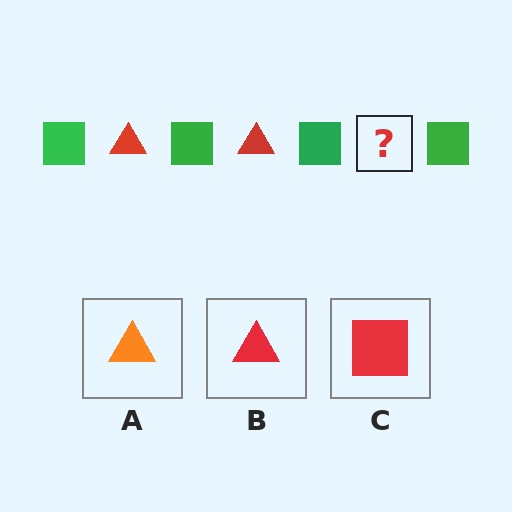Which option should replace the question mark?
Option B.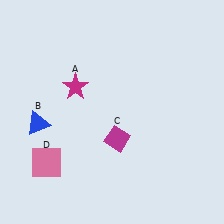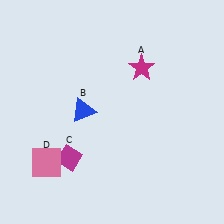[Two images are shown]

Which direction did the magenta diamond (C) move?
The magenta diamond (C) moved left.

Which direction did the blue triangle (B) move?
The blue triangle (B) moved right.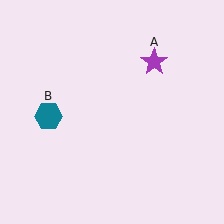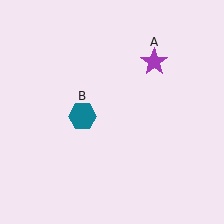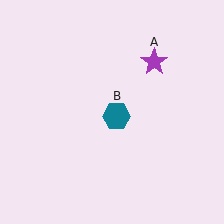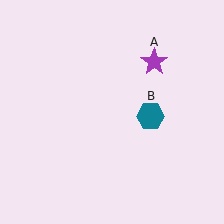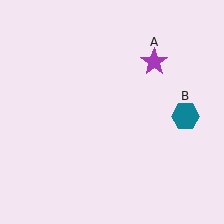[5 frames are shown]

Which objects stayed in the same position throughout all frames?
Purple star (object A) remained stationary.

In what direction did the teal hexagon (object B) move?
The teal hexagon (object B) moved right.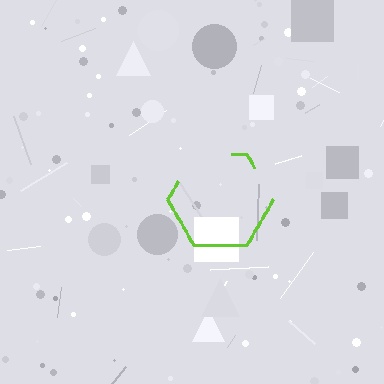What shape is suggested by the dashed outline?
The dashed outline suggests a hexagon.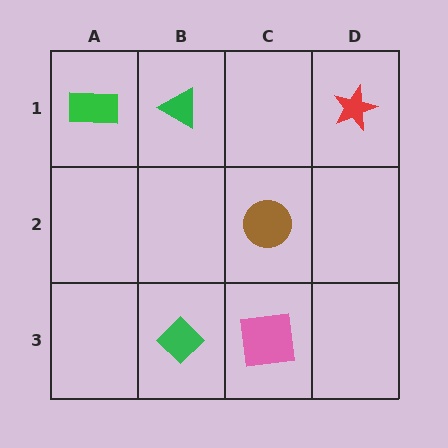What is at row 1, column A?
A green rectangle.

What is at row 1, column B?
A green triangle.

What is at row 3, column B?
A green diamond.